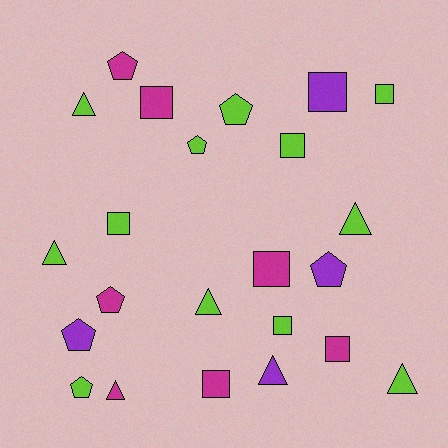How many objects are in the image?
There are 23 objects.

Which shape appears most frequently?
Square, with 9 objects.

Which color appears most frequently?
Lime, with 12 objects.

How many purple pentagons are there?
There are 2 purple pentagons.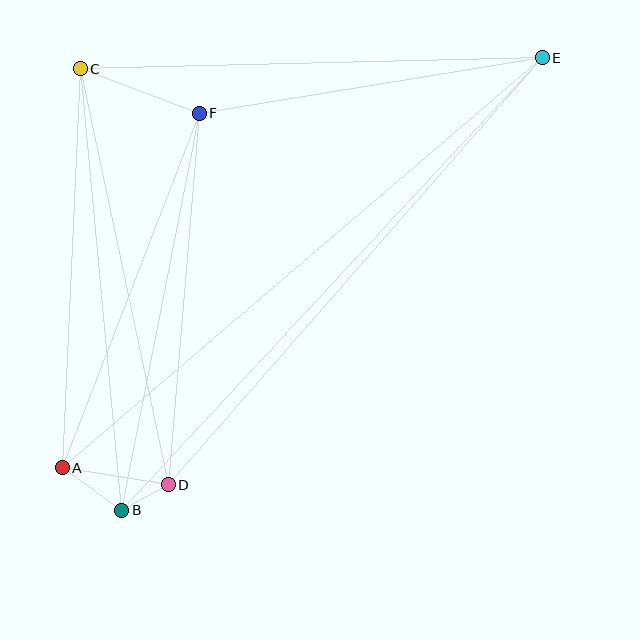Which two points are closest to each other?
Points B and D are closest to each other.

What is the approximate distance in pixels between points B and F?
The distance between B and F is approximately 404 pixels.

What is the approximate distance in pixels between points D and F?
The distance between D and F is approximately 373 pixels.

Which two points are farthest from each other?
Points A and E are farthest from each other.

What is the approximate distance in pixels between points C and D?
The distance between C and D is approximately 425 pixels.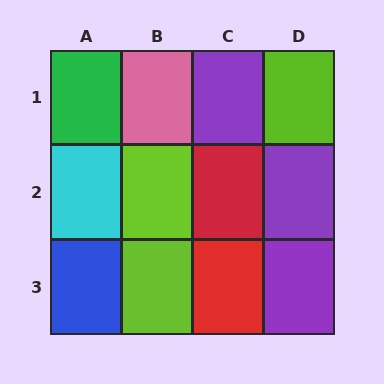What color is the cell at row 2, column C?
Red.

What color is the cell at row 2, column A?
Cyan.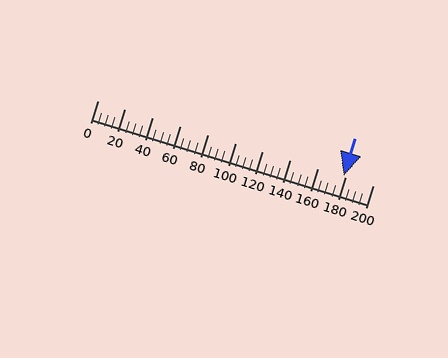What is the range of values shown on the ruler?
The ruler shows values from 0 to 200.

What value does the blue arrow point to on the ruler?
The blue arrow points to approximately 179.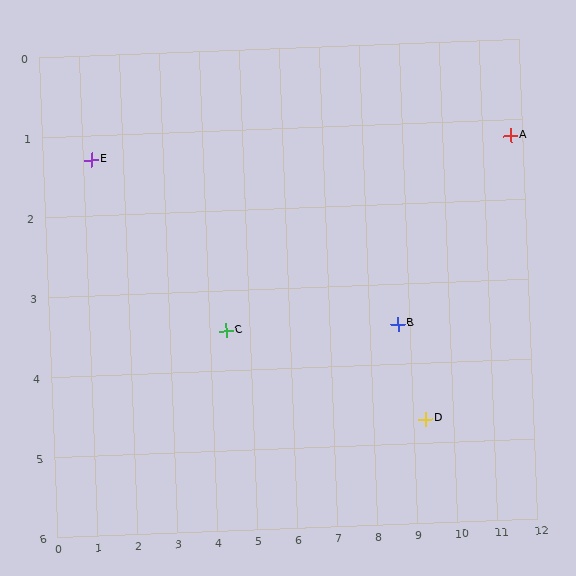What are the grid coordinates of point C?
Point C is at approximately (4.4, 3.5).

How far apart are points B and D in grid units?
Points B and D are about 1.3 grid units apart.